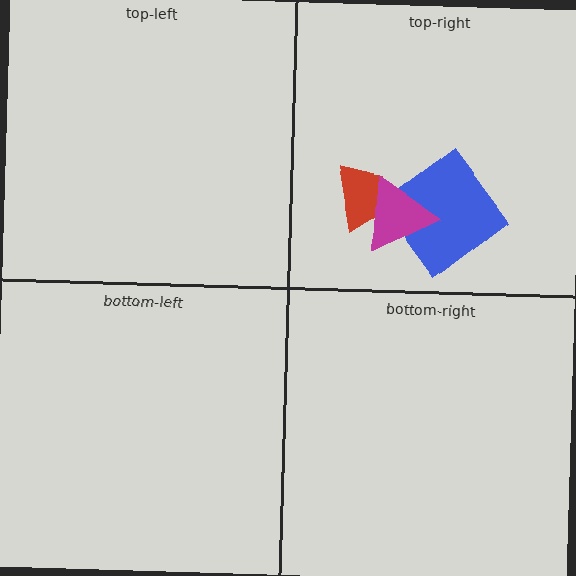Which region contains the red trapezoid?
The top-right region.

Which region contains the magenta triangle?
The top-right region.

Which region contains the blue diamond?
The top-right region.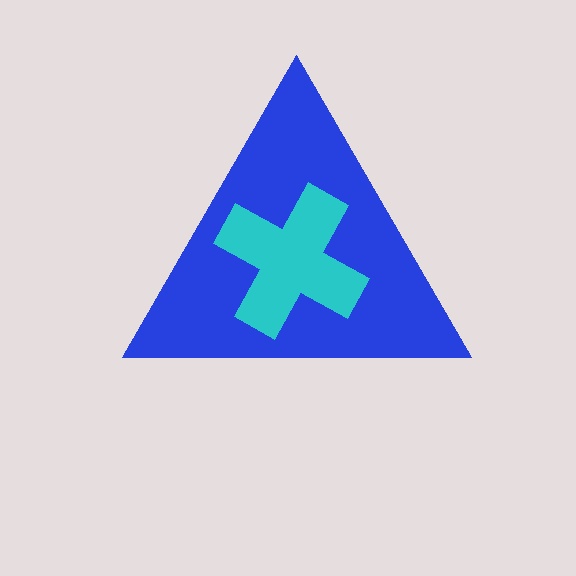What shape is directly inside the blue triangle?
The cyan cross.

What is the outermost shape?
The blue triangle.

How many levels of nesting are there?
2.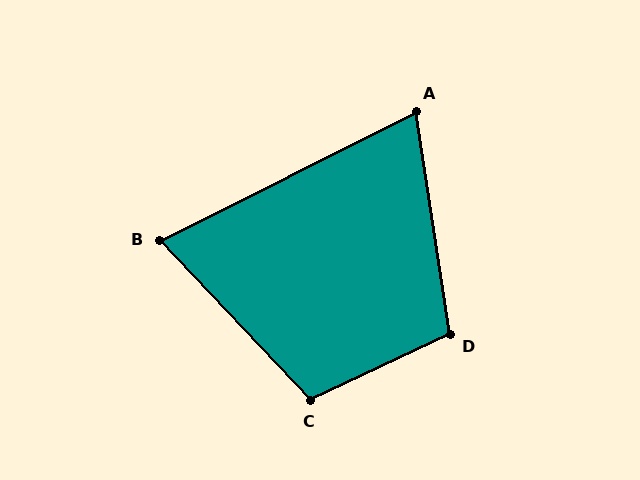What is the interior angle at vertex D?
Approximately 107 degrees (obtuse).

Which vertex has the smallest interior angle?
A, at approximately 72 degrees.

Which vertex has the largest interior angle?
C, at approximately 108 degrees.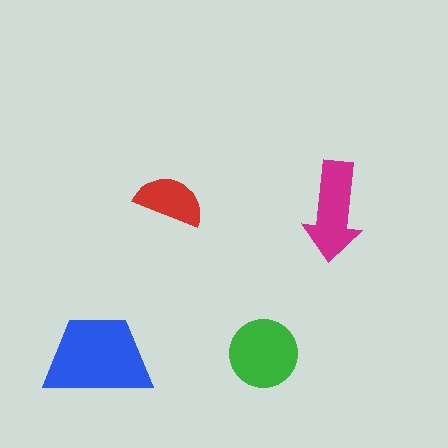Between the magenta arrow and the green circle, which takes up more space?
The green circle.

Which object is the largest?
The blue trapezoid.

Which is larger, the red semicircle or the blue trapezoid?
The blue trapezoid.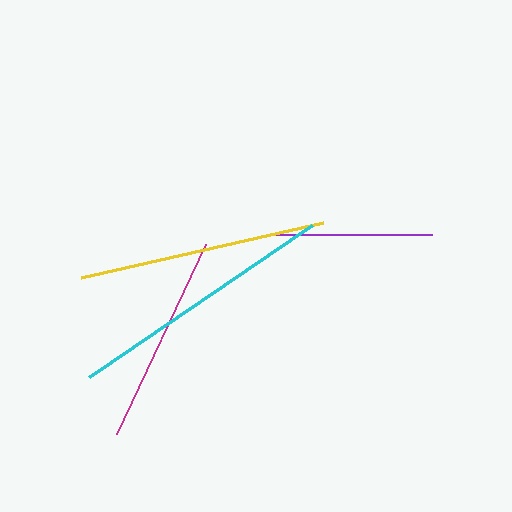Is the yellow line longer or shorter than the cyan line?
The cyan line is longer than the yellow line.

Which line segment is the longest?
The cyan line is the longest at approximately 270 pixels.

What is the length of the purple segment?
The purple segment is approximately 160 pixels long.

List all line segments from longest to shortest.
From longest to shortest: cyan, yellow, magenta, purple.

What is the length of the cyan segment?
The cyan segment is approximately 270 pixels long.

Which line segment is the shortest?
The purple line is the shortest at approximately 160 pixels.